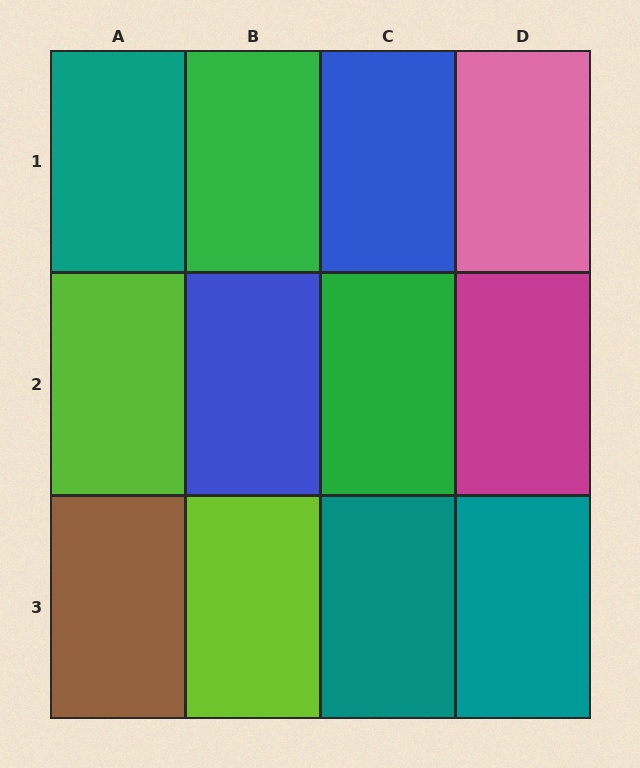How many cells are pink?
1 cell is pink.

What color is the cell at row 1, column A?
Teal.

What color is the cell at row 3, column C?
Teal.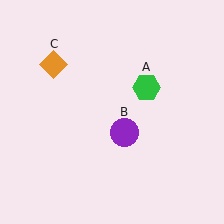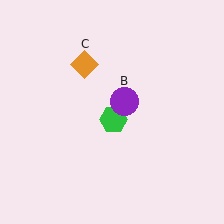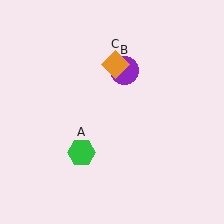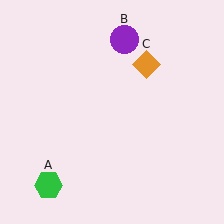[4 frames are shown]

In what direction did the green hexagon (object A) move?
The green hexagon (object A) moved down and to the left.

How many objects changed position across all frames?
3 objects changed position: green hexagon (object A), purple circle (object B), orange diamond (object C).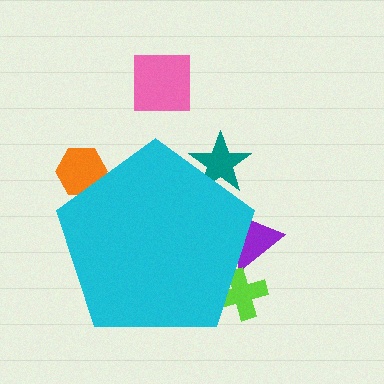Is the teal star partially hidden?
Yes, the teal star is partially hidden behind the cyan pentagon.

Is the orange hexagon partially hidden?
Yes, the orange hexagon is partially hidden behind the cyan pentagon.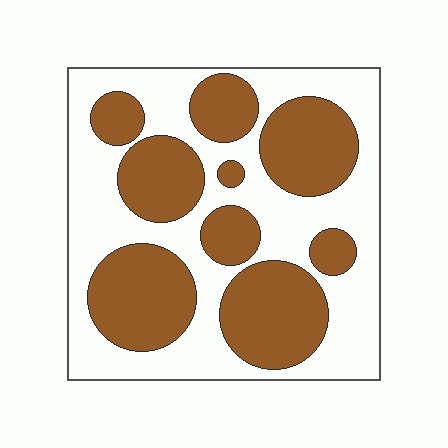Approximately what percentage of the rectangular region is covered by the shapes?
Approximately 45%.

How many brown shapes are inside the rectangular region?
9.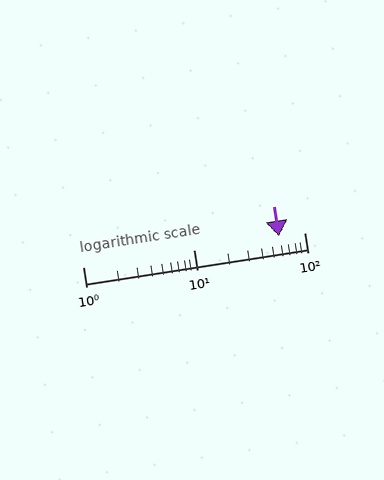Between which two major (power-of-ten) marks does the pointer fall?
The pointer is between 10 and 100.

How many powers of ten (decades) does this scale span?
The scale spans 2 decades, from 1 to 100.